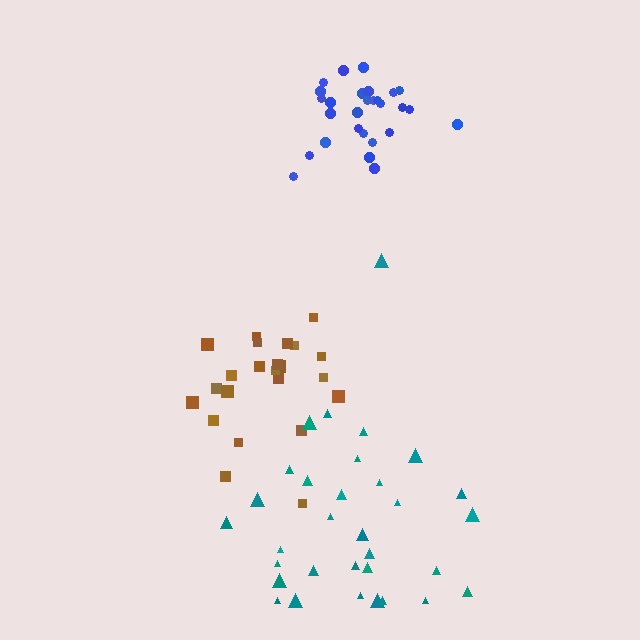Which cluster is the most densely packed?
Blue.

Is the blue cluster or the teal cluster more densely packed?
Blue.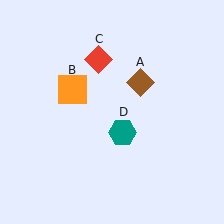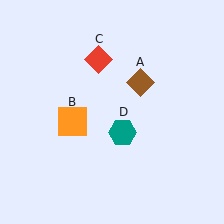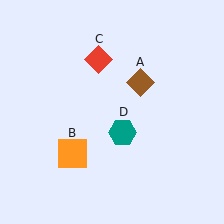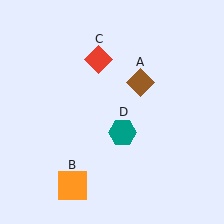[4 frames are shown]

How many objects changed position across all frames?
1 object changed position: orange square (object B).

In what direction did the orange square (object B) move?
The orange square (object B) moved down.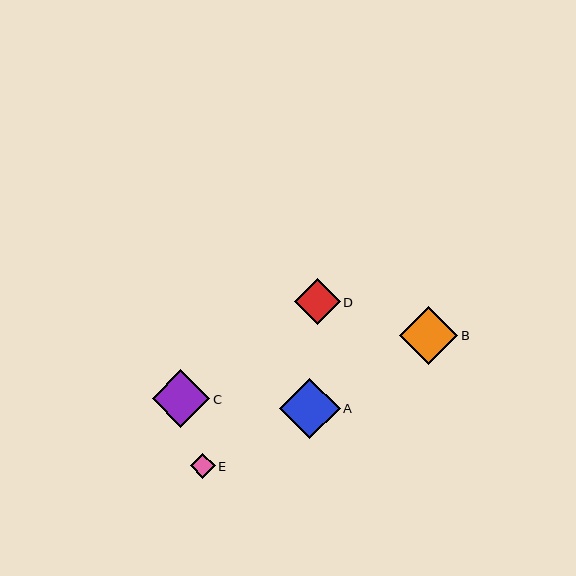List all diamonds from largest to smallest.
From largest to smallest: A, B, C, D, E.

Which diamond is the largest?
Diamond A is the largest with a size of approximately 61 pixels.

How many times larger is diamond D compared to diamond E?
Diamond D is approximately 1.8 times the size of diamond E.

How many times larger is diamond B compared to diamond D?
Diamond B is approximately 1.3 times the size of diamond D.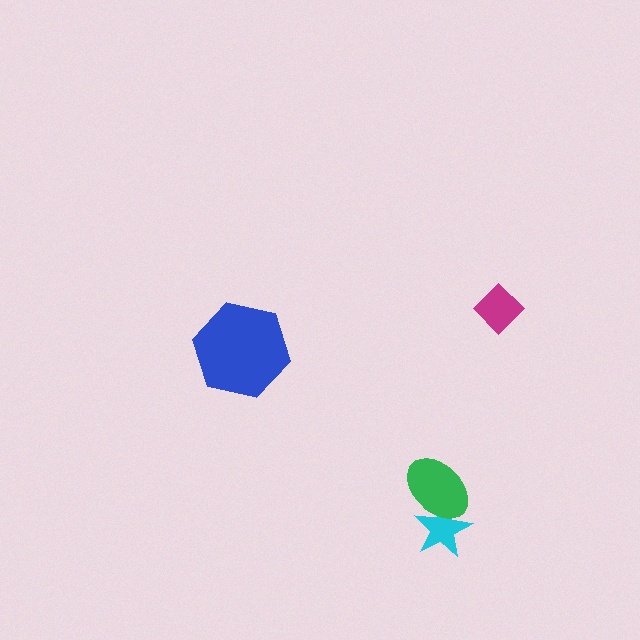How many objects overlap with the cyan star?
1 object overlaps with the cyan star.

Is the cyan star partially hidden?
Yes, it is partially covered by another shape.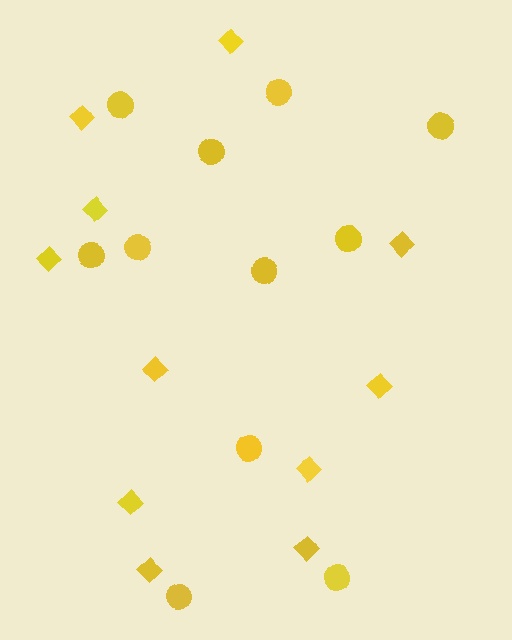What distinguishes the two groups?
There are 2 groups: one group of diamonds (11) and one group of circles (11).